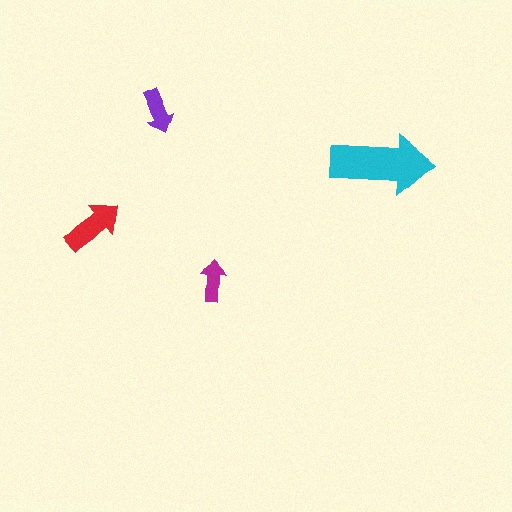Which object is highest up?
The purple arrow is topmost.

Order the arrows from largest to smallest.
the cyan one, the red one, the purple one, the magenta one.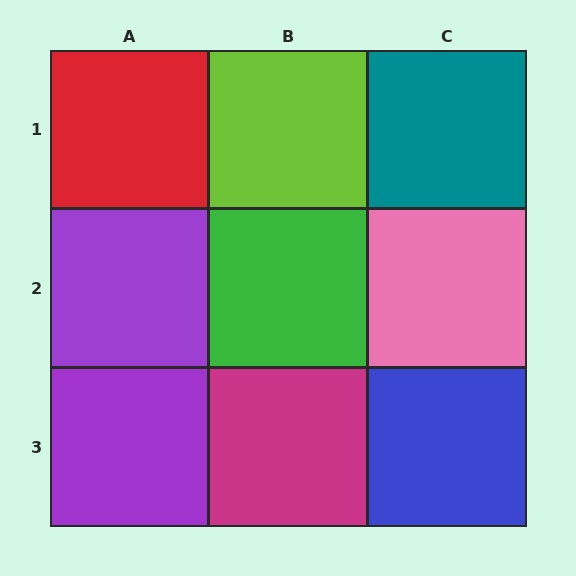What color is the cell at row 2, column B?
Green.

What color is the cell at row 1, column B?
Lime.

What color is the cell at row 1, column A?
Red.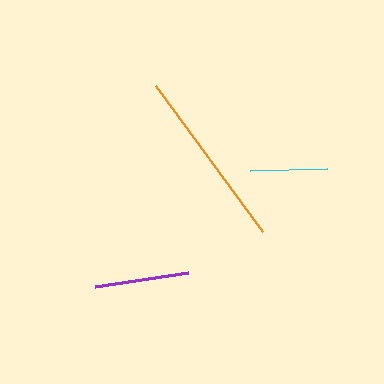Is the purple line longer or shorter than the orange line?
The orange line is longer than the purple line.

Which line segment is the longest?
The orange line is the longest at approximately 181 pixels.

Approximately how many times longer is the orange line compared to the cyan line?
The orange line is approximately 2.4 times the length of the cyan line.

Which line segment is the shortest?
The cyan line is the shortest at approximately 77 pixels.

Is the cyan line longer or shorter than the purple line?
The purple line is longer than the cyan line.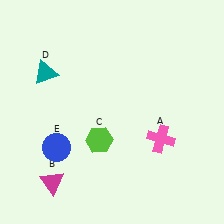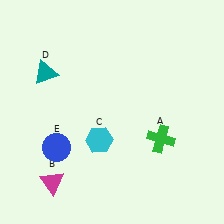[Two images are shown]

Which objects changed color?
A changed from pink to green. C changed from lime to cyan.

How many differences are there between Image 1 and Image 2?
There are 2 differences between the two images.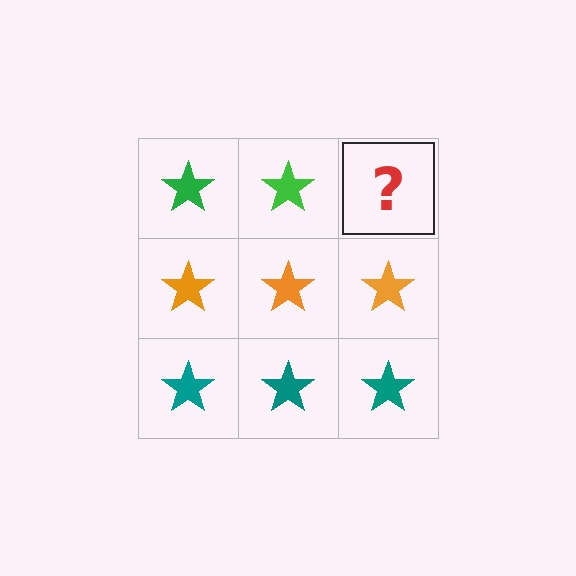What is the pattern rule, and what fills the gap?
The rule is that each row has a consistent color. The gap should be filled with a green star.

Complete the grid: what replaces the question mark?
The question mark should be replaced with a green star.